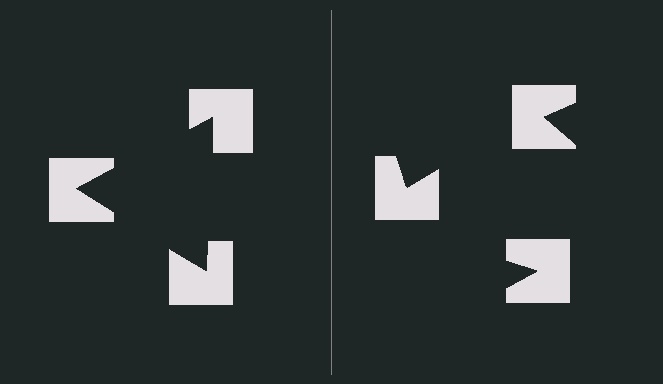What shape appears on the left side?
An illusory triangle.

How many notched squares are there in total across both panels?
6 — 3 on each side.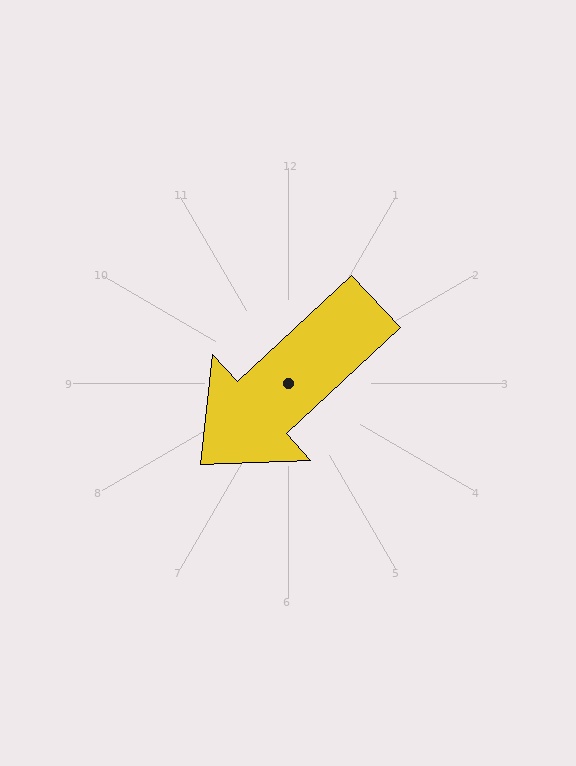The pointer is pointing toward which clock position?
Roughly 8 o'clock.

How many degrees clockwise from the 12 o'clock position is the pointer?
Approximately 227 degrees.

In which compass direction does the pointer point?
Southwest.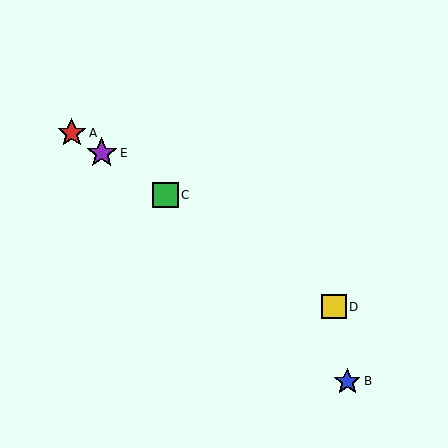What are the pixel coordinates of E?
Object E is at (102, 153).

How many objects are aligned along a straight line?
4 objects (A, C, D, E) are aligned along a straight line.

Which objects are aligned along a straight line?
Objects A, C, D, E are aligned along a straight line.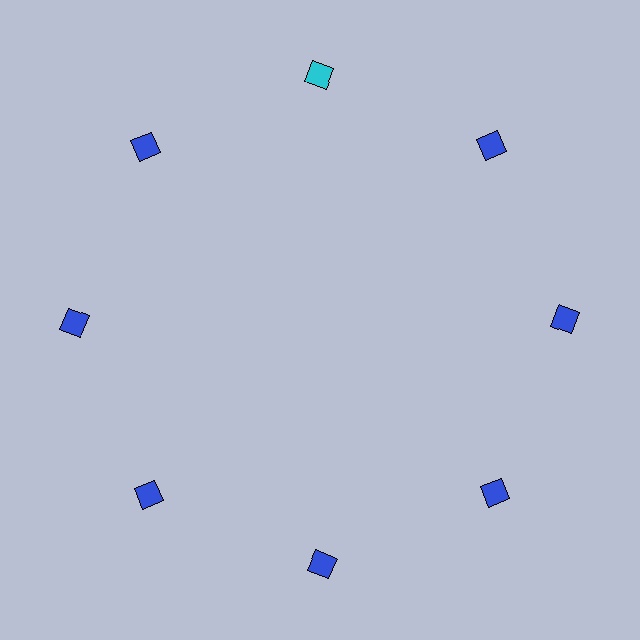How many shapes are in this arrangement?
There are 8 shapes arranged in a ring pattern.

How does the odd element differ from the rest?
It has a different color: cyan instead of blue.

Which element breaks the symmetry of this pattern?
The cyan diamond at roughly the 12 o'clock position breaks the symmetry. All other shapes are blue diamonds.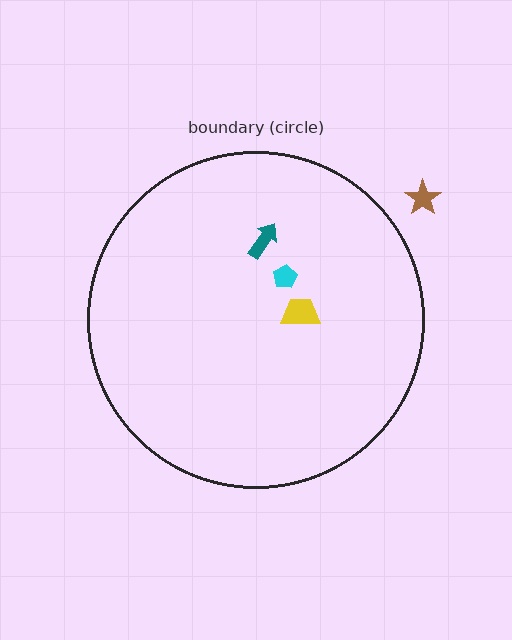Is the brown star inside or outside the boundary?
Outside.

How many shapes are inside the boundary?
3 inside, 1 outside.